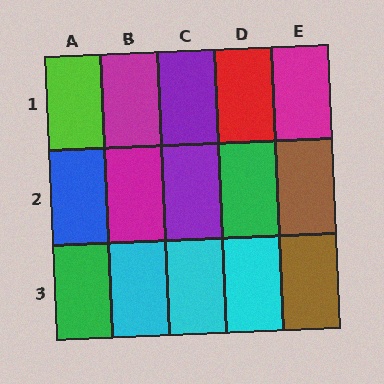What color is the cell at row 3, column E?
Brown.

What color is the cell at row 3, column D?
Cyan.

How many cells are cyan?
3 cells are cyan.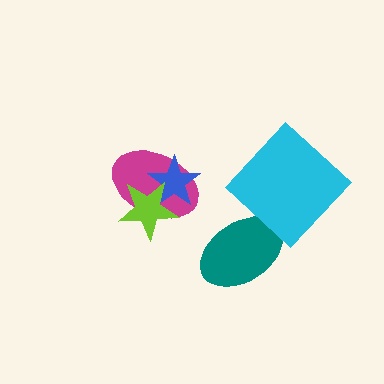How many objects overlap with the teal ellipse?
0 objects overlap with the teal ellipse.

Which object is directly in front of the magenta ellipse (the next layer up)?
The blue star is directly in front of the magenta ellipse.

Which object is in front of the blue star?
The lime star is in front of the blue star.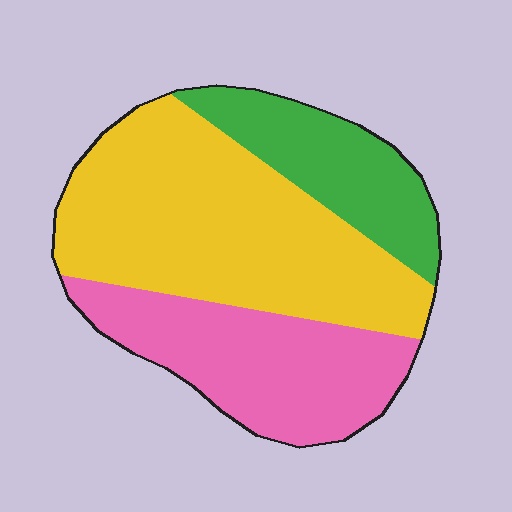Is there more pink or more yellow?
Yellow.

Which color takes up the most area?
Yellow, at roughly 50%.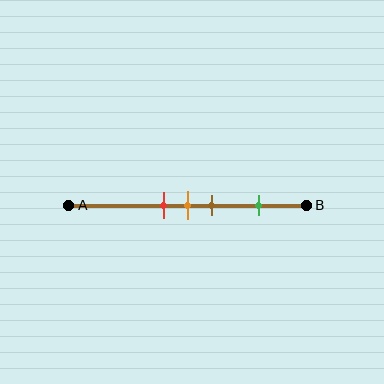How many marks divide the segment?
There are 4 marks dividing the segment.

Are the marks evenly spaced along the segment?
No, the marks are not evenly spaced.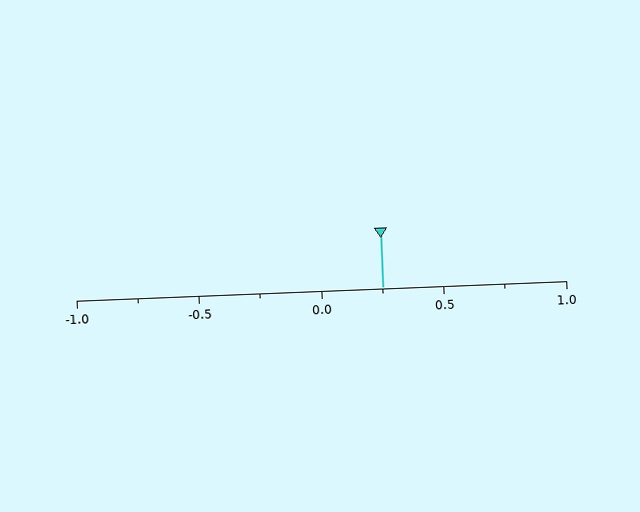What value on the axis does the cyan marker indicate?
The marker indicates approximately 0.25.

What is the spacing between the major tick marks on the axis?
The major ticks are spaced 0.5 apart.